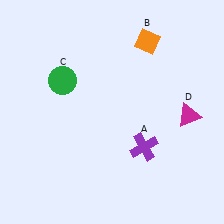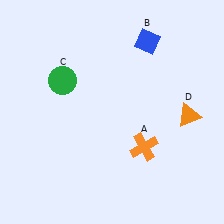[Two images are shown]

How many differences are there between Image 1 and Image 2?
There are 3 differences between the two images.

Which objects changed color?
A changed from purple to orange. B changed from orange to blue. D changed from magenta to orange.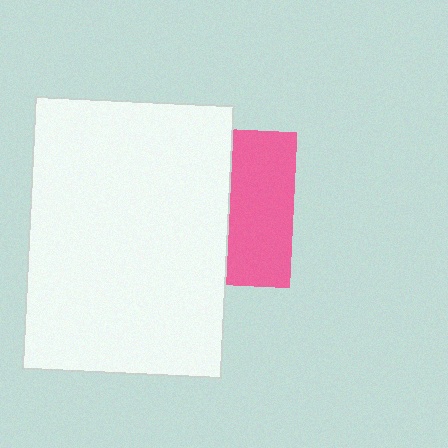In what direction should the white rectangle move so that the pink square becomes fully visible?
The white rectangle should move left. That is the shortest direction to clear the overlap and leave the pink square fully visible.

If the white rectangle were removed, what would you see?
You would see the complete pink square.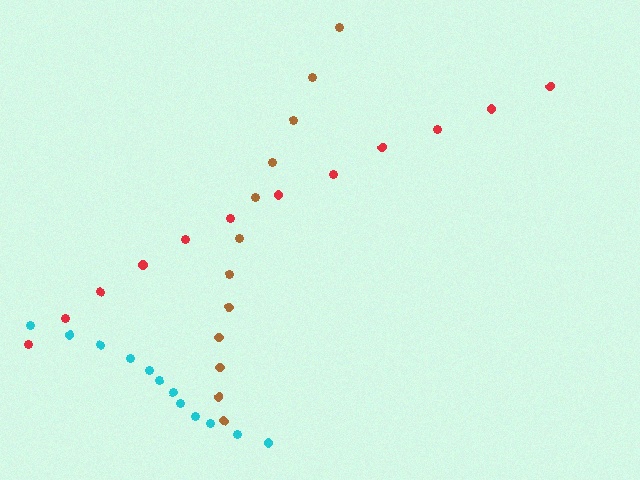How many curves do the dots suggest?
There are 3 distinct paths.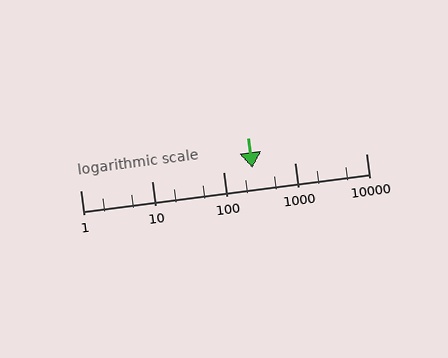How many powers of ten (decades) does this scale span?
The scale spans 4 decades, from 1 to 10000.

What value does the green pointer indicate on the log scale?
The pointer indicates approximately 260.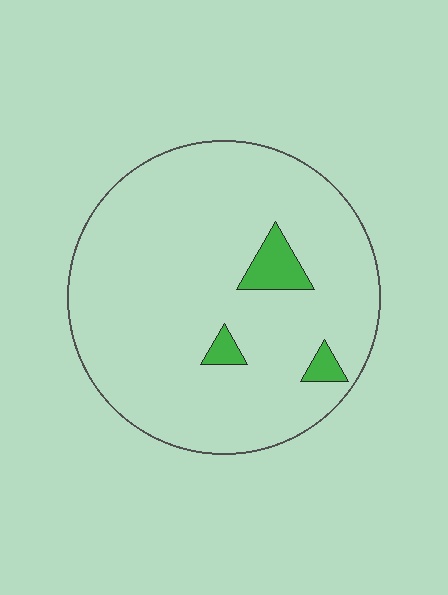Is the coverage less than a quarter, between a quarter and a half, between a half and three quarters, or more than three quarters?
Less than a quarter.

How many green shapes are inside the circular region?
3.